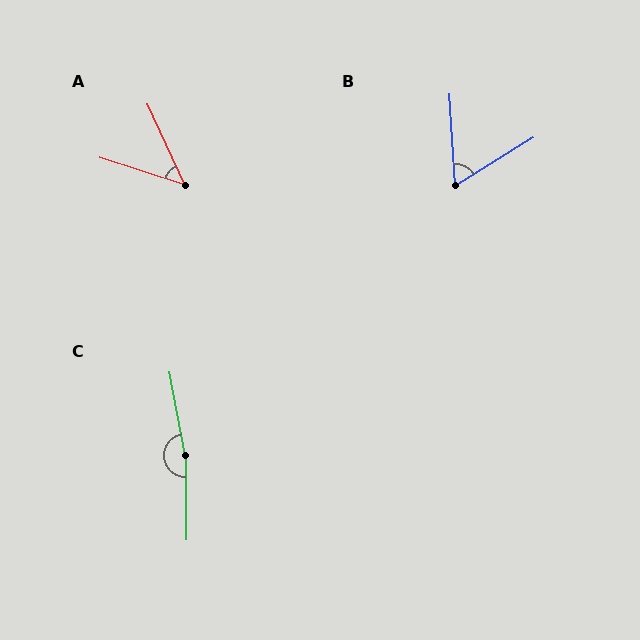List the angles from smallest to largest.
A (47°), B (62°), C (170°).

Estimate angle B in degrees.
Approximately 62 degrees.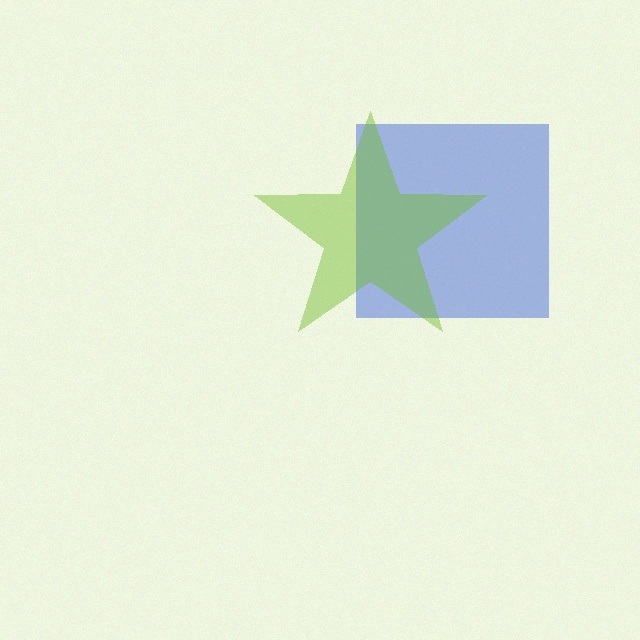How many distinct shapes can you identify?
There are 2 distinct shapes: a blue square, a lime star.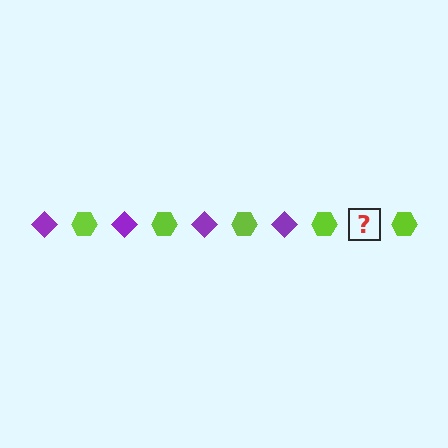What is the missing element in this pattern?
The missing element is a purple diamond.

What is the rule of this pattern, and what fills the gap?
The rule is that the pattern alternates between purple diamond and lime hexagon. The gap should be filled with a purple diamond.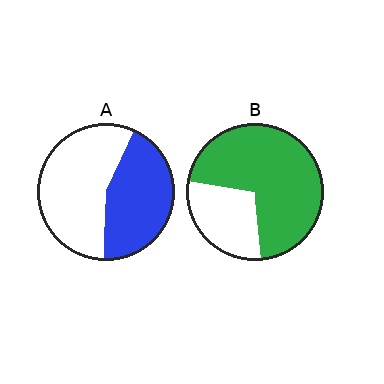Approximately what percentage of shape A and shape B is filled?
A is approximately 45% and B is approximately 70%.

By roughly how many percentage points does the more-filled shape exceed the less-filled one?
By roughly 25 percentage points (B over A).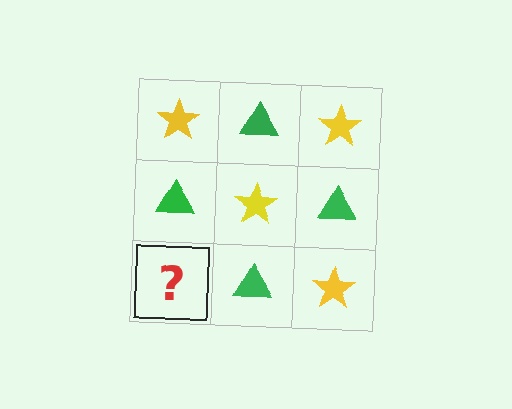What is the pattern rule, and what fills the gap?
The rule is that it alternates yellow star and green triangle in a checkerboard pattern. The gap should be filled with a yellow star.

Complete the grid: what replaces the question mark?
The question mark should be replaced with a yellow star.